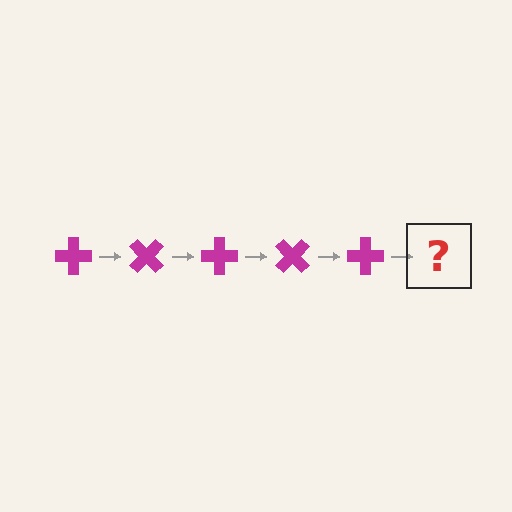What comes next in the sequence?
The next element should be a magenta cross rotated 225 degrees.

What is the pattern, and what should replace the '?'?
The pattern is that the cross rotates 45 degrees each step. The '?' should be a magenta cross rotated 225 degrees.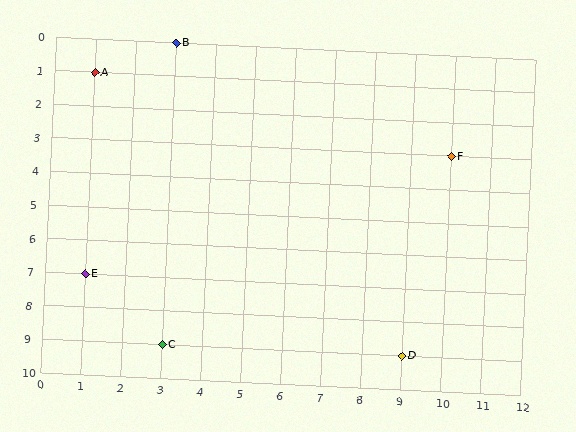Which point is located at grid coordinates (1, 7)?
Point E is at (1, 7).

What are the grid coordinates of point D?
Point D is at grid coordinates (9, 9).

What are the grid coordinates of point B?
Point B is at grid coordinates (3, 0).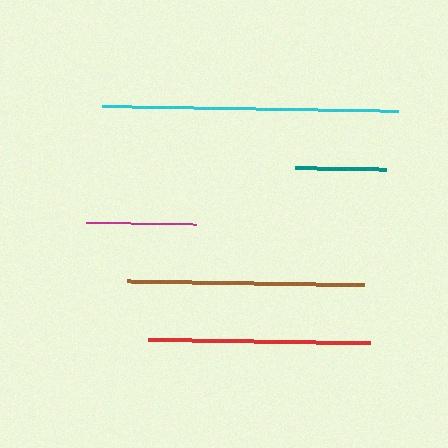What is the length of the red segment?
The red segment is approximately 222 pixels long.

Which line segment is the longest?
The cyan line is the longest at approximately 296 pixels.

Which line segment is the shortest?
The teal line is the shortest at approximately 91 pixels.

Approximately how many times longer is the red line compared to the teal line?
The red line is approximately 2.4 times the length of the teal line.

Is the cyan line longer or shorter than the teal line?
The cyan line is longer than the teal line.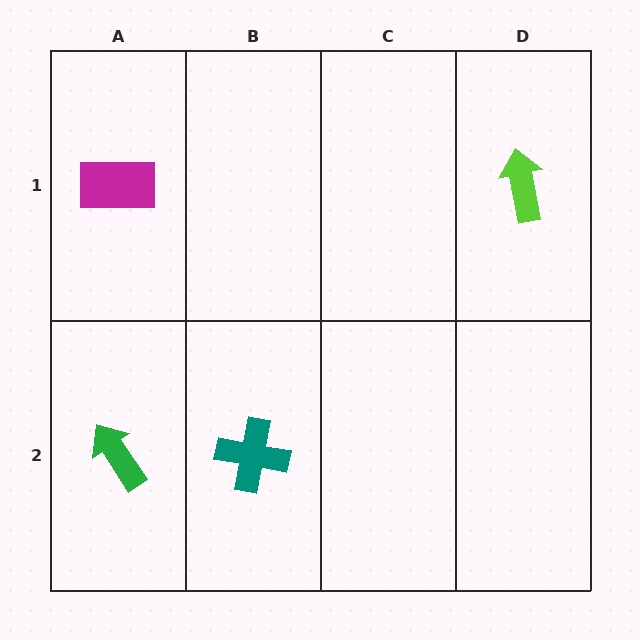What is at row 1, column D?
A lime arrow.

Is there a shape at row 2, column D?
No, that cell is empty.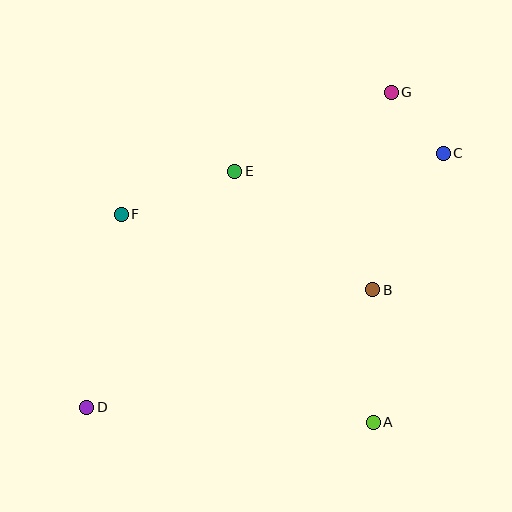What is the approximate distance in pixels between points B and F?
The distance between B and F is approximately 263 pixels.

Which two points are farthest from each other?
Points D and G are farthest from each other.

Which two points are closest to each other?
Points C and G are closest to each other.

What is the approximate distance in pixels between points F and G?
The distance between F and G is approximately 296 pixels.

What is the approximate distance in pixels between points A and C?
The distance between A and C is approximately 278 pixels.